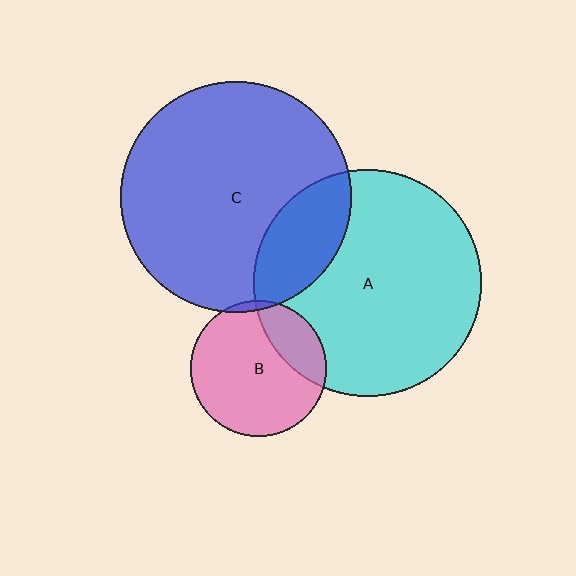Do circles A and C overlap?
Yes.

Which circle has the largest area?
Circle C (blue).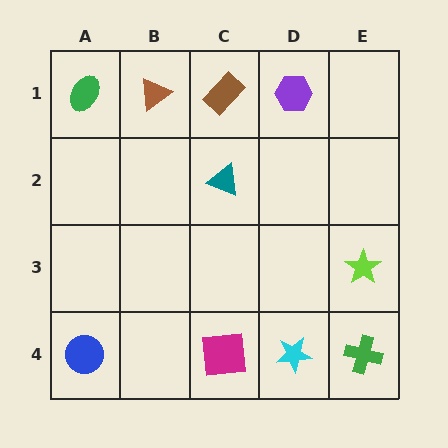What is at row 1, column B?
A brown triangle.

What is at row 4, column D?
A cyan star.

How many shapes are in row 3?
1 shape.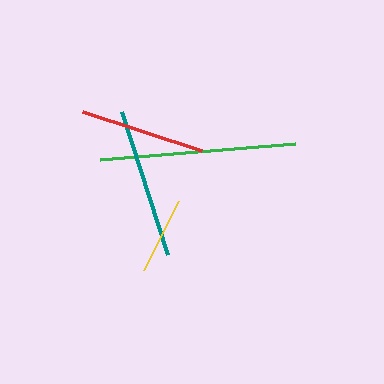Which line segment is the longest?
The green line is the longest at approximately 196 pixels.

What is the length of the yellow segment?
The yellow segment is approximately 77 pixels long.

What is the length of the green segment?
The green segment is approximately 196 pixels long.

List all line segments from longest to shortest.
From longest to shortest: green, teal, red, yellow.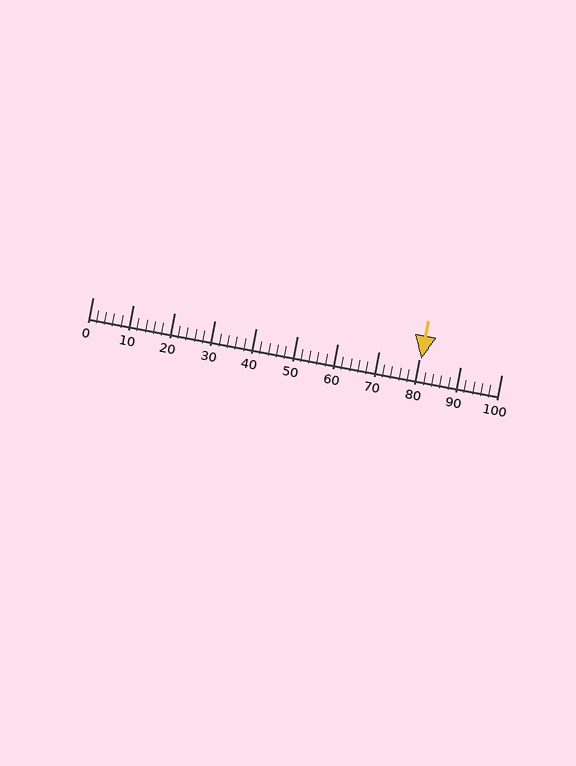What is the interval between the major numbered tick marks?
The major tick marks are spaced 10 units apart.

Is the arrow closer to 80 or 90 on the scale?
The arrow is closer to 80.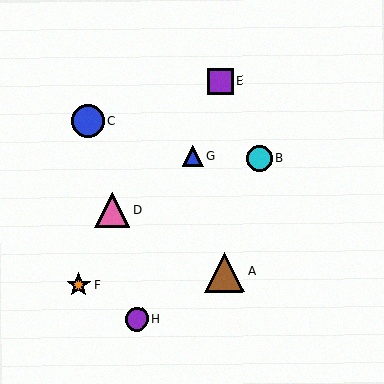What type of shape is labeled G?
Shape G is a blue triangle.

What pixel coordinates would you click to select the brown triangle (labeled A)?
Click at (225, 272) to select the brown triangle A.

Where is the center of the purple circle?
The center of the purple circle is at (137, 319).